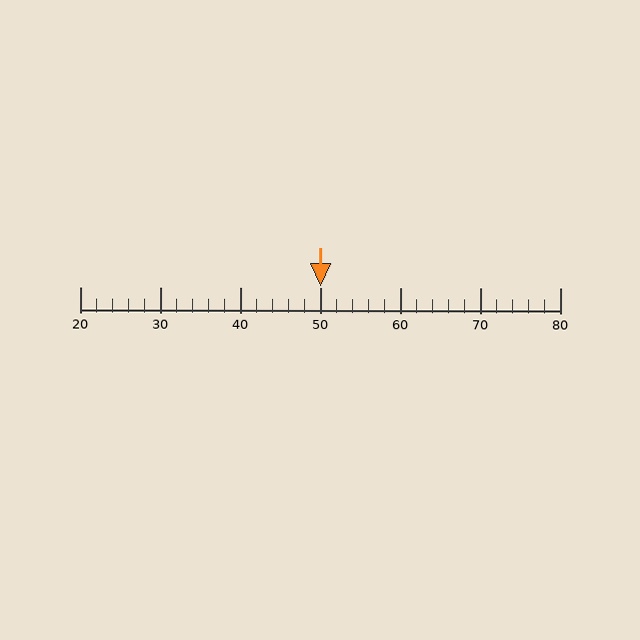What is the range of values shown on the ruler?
The ruler shows values from 20 to 80.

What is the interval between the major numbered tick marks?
The major tick marks are spaced 10 units apart.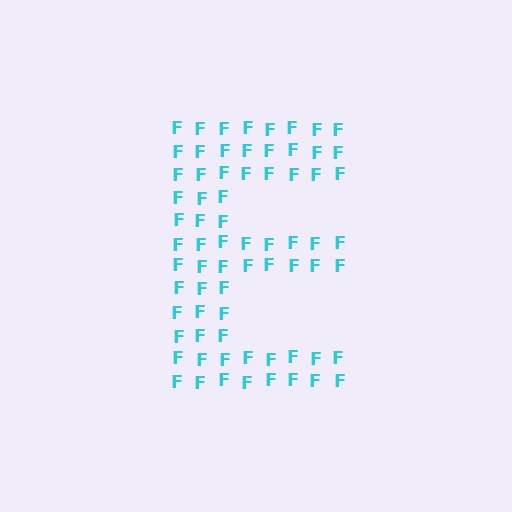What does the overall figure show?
The overall figure shows the letter E.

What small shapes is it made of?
It is made of small letter F's.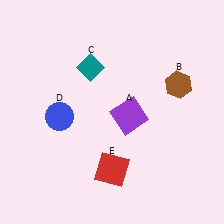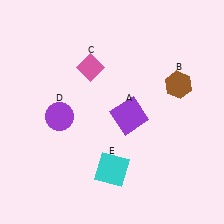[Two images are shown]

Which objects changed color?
C changed from teal to pink. D changed from blue to purple. E changed from red to cyan.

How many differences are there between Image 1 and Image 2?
There are 3 differences between the two images.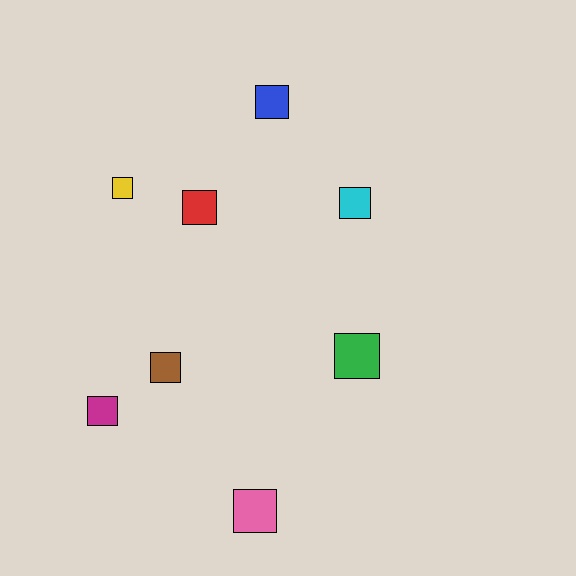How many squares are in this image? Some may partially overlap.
There are 8 squares.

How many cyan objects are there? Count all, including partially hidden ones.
There is 1 cyan object.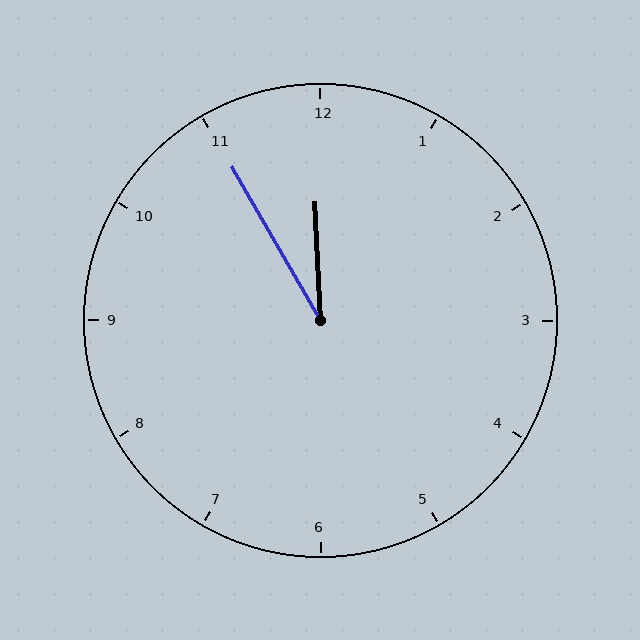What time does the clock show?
11:55.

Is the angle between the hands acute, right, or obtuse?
It is acute.